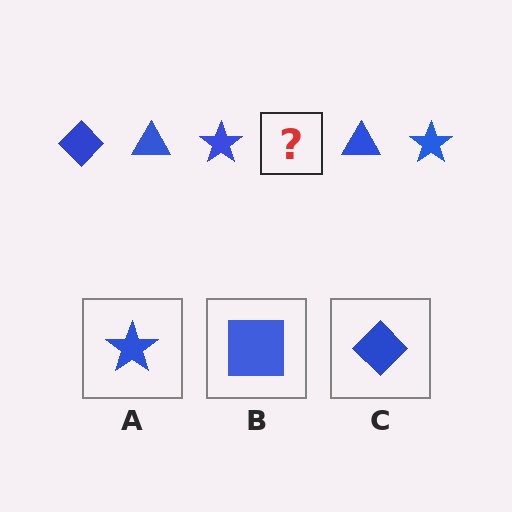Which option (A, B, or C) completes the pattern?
C.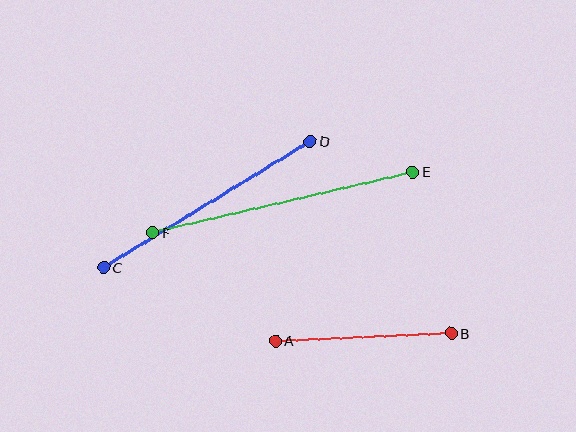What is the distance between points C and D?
The distance is approximately 242 pixels.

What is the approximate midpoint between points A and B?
The midpoint is at approximately (363, 337) pixels.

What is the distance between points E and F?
The distance is approximately 267 pixels.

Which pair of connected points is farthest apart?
Points E and F are farthest apart.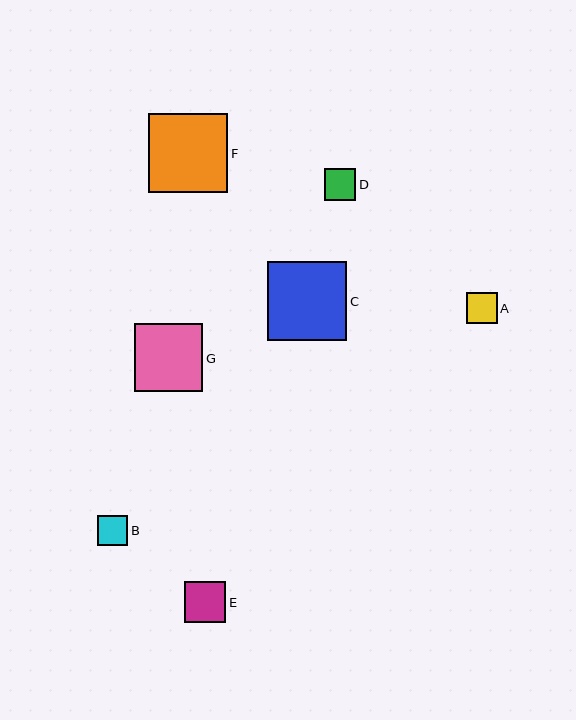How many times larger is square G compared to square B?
Square G is approximately 2.3 times the size of square B.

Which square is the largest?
Square C is the largest with a size of approximately 79 pixels.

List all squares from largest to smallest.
From largest to smallest: C, F, G, E, D, A, B.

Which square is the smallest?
Square B is the smallest with a size of approximately 30 pixels.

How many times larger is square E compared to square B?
Square E is approximately 1.4 times the size of square B.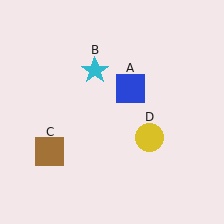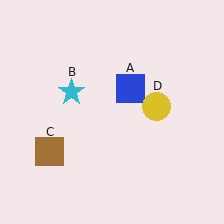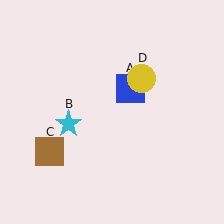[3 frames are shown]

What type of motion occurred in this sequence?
The cyan star (object B), yellow circle (object D) rotated counterclockwise around the center of the scene.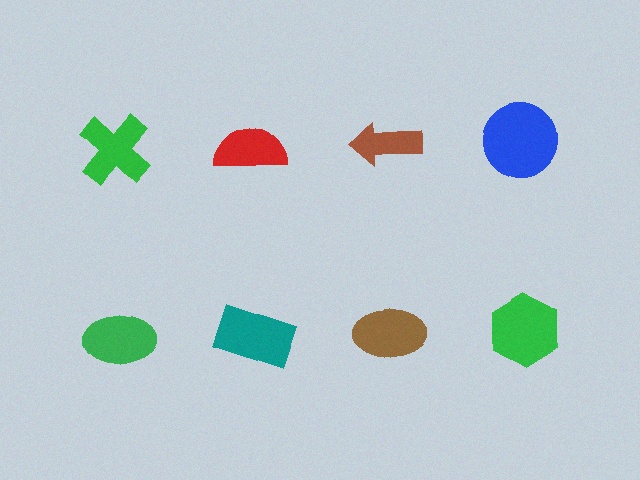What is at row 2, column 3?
A brown ellipse.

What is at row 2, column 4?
A green hexagon.